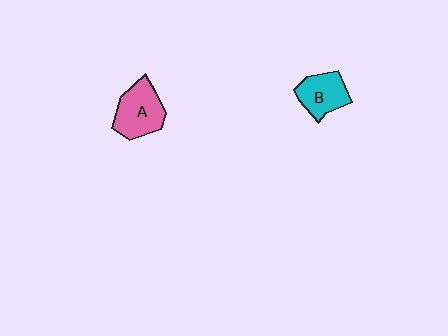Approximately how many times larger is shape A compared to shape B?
Approximately 1.2 times.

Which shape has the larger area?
Shape A (pink).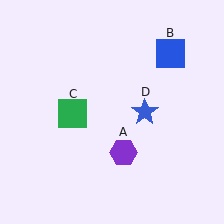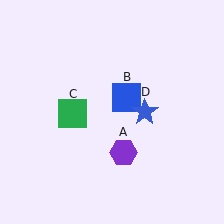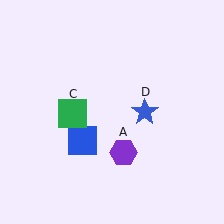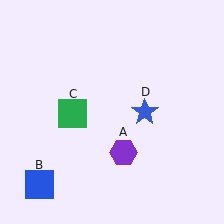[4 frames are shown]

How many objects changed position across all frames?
1 object changed position: blue square (object B).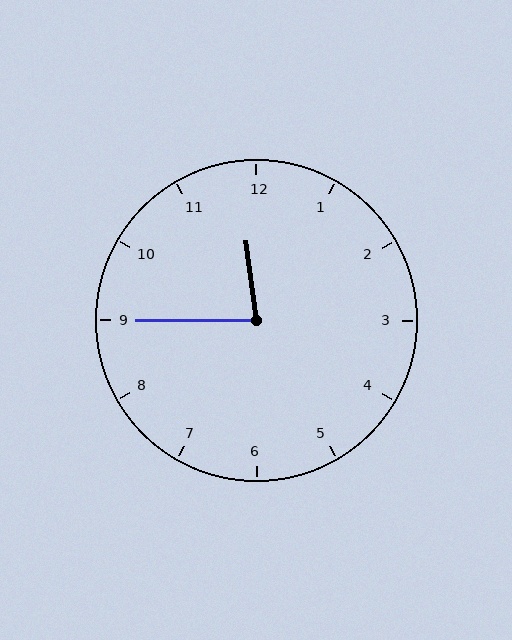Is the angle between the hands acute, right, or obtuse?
It is acute.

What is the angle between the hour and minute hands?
Approximately 82 degrees.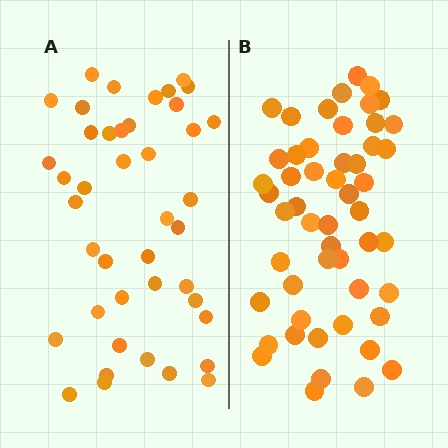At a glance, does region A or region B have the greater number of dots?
Region B (the right region) has more dots.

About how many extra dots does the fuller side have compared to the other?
Region B has roughly 10 or so more dots than region A.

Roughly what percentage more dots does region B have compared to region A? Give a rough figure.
About 25% more.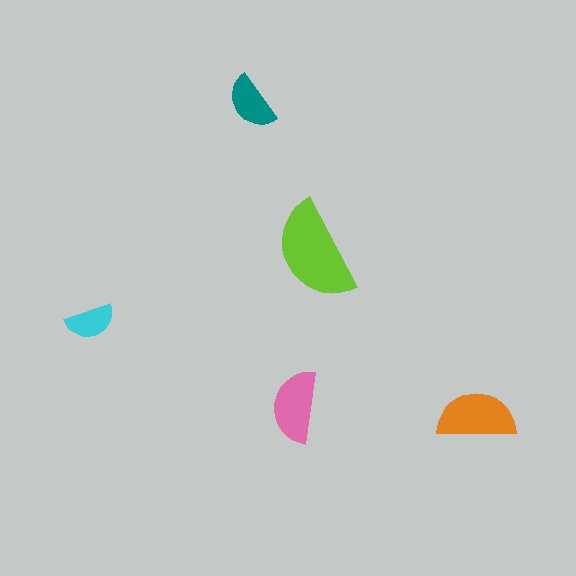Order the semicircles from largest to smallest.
the lime one, the orange one, the pink one, the teal one, the cyan one.